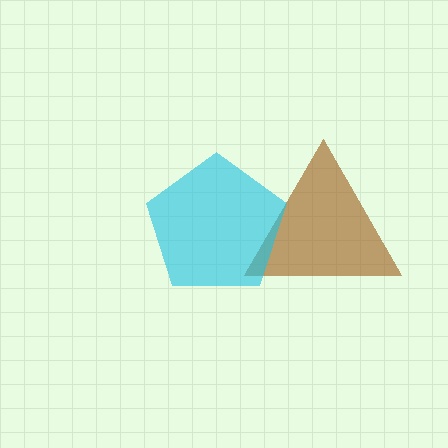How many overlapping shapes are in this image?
There are 2 overlapping shapes in the image.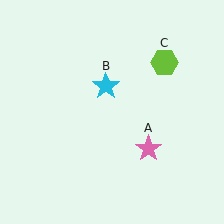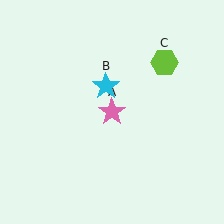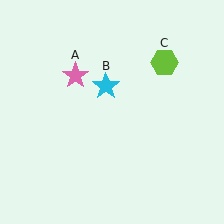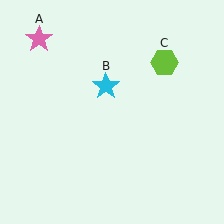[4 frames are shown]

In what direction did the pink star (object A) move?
The pink star (object A) moved up and to the left.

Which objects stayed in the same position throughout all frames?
Cyan star (object B) and lime hexagon (object C) remained stationary.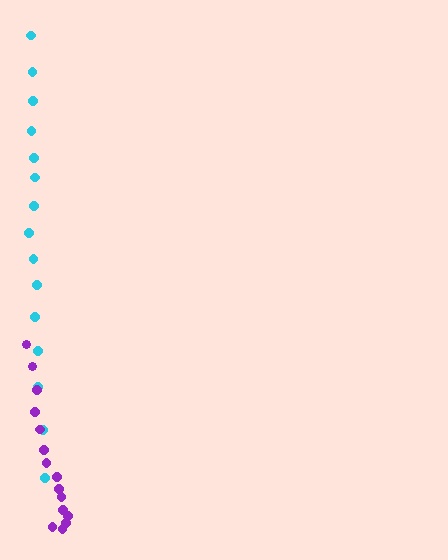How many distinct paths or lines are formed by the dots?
There are 2 distinct paths.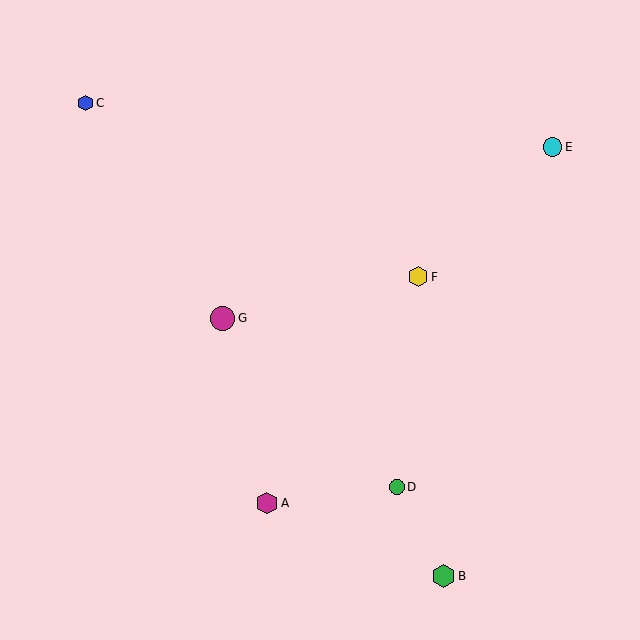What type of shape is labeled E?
Shape E is a cyan circle.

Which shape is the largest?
The magenta circle (labeled G) is the largest.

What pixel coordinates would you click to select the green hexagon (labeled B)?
Click at (444, 576) to select the green hexagon B.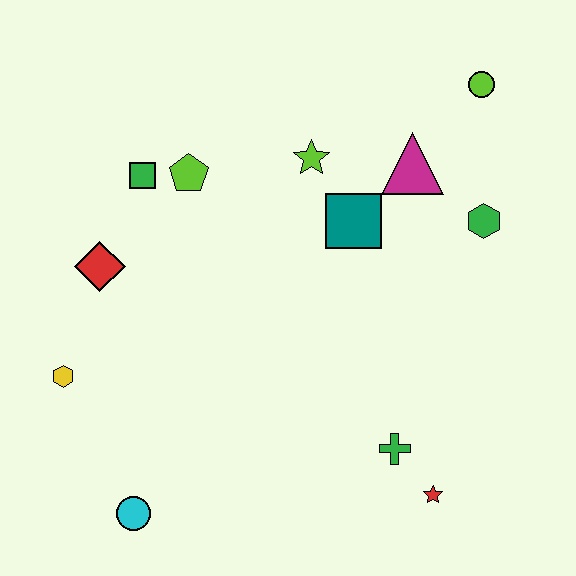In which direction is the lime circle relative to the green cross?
The lime circle is above the green cross.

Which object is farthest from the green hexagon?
The cyan circle is farthest from the green hexagon.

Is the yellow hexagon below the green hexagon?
Yes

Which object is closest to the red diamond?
The green square is closest to the red diamond.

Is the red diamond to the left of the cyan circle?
Yes